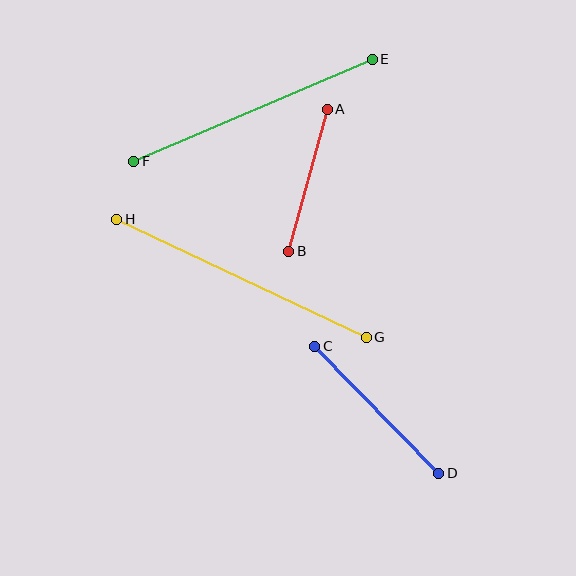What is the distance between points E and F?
The distance is approximately 259 pixels.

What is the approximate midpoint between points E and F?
The midpoint is at approximately (253, 110) pixels.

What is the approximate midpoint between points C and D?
The midpoint is at approximately (377, 410) pixels.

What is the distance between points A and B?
The distance is approximately 147 pixels.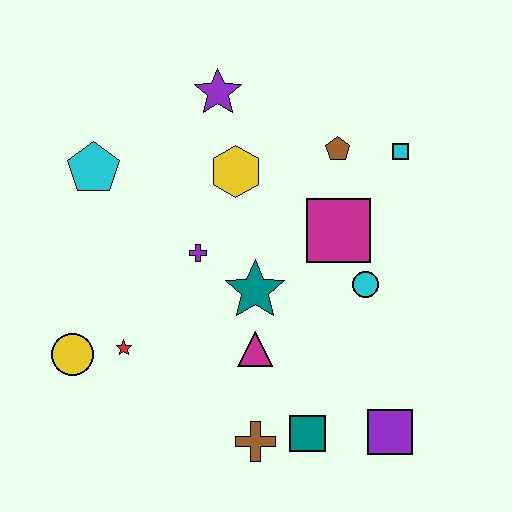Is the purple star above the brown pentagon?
Yes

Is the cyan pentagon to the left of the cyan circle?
Yes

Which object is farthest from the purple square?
The cyan pentagon is farthest from the purple square.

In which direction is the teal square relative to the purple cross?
The teal square is below the purple cross.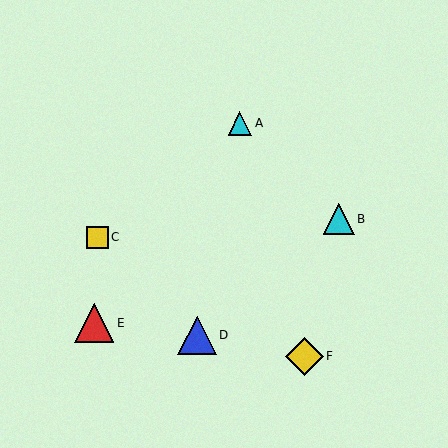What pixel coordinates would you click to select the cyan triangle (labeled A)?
Click at (240, 123) to select the cyan triangle A.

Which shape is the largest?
The red triangle (labeled E) is the largest.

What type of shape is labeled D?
Shape D is a blue triangle.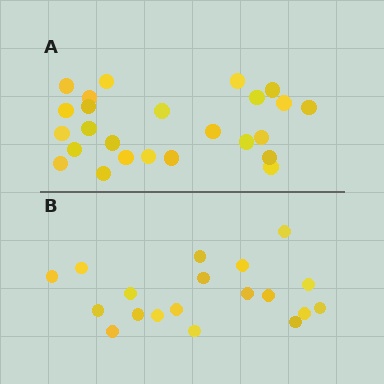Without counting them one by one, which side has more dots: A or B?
Region A (the top region) has more dots.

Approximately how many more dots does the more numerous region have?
Region A has about 6 more dots than region B.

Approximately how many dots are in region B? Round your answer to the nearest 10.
About 20 dots. (The exact count is 19, which rounds to 20.)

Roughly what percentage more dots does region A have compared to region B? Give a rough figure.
About 30% more.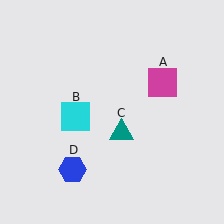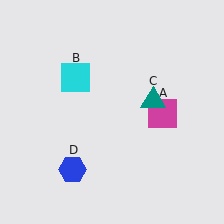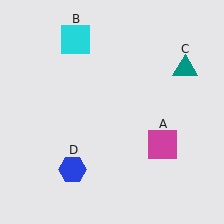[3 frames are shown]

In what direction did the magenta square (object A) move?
The magenta square (object A) moved down.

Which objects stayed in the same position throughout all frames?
Blue hexagon (object D) remained stationary.